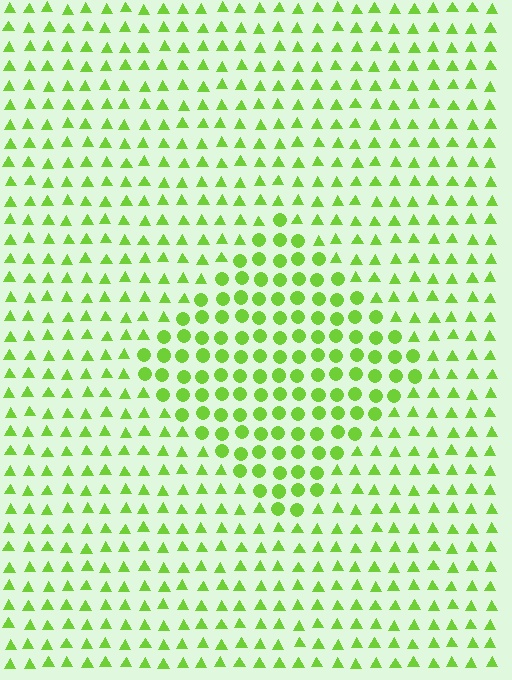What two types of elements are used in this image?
The image uses circles inside the diamond region and triangles outside it.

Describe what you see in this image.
The image is filled with small lime elements arranged in a uniform grid. A diamond-shaped region contains circles, while the surrounding area contains triangles. The boundary is defined purely by the change in element shape.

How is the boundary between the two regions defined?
The boundary is defined by a change in element shape: circles inside vs. triangles outside. All elements share the same color and spacing.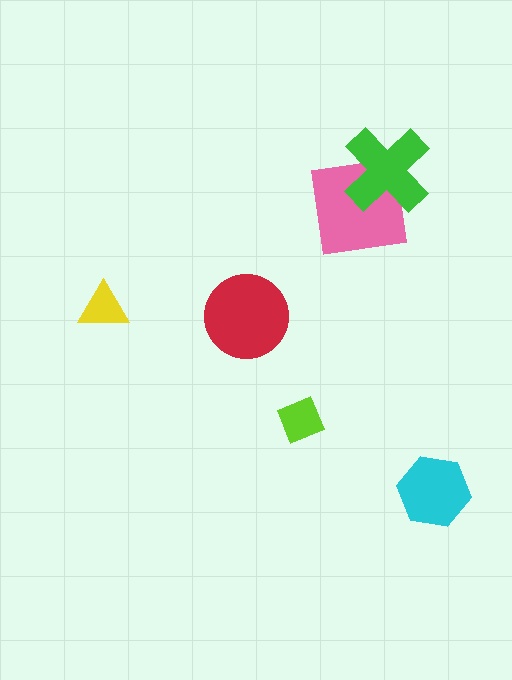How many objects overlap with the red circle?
0 objects overlap with the red circle.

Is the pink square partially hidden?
Yes, it is partially covered by another shape.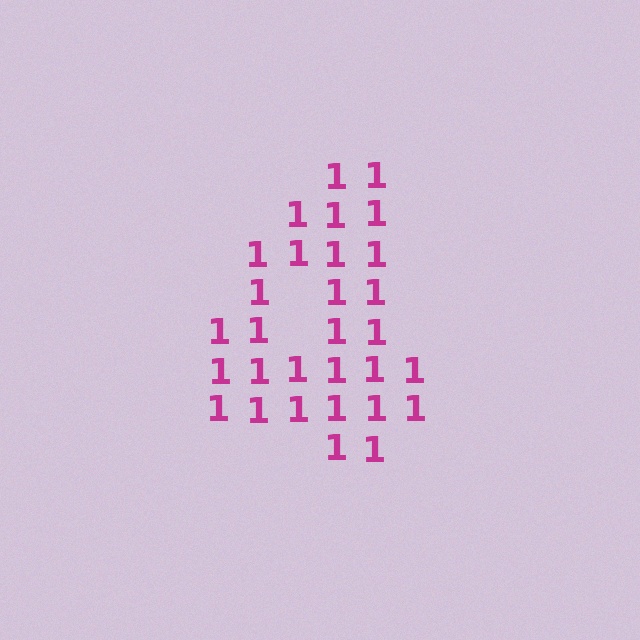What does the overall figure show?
The overall figure shows the digit 4.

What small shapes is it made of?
It is made of small digit 1's.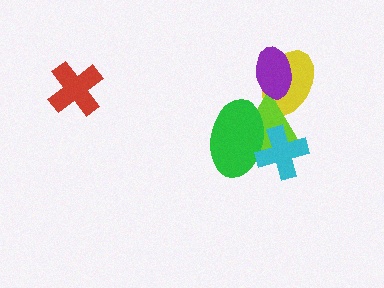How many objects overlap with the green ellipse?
2 objects overlap with the green ellipse.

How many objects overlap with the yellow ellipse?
2 objects overlap with the yellow ellipse.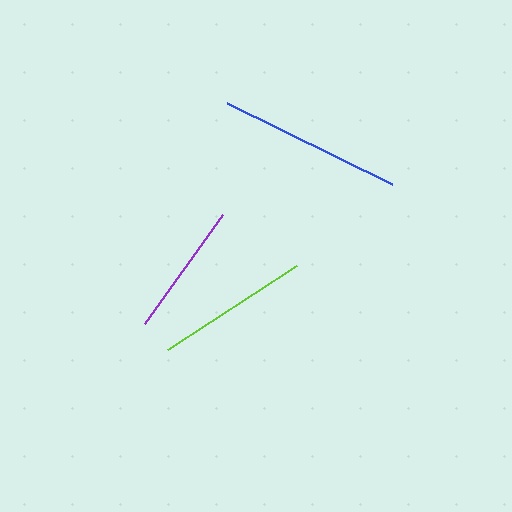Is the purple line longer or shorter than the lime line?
The lime line is longer than the purple line.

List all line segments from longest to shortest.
From longest to shortest: blue, lime, purple.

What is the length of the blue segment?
The blue segment is approximately 184 pixels long.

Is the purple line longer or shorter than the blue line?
The blue line is longer than the purple line.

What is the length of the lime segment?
The lime segment is approximately 154 pixels long.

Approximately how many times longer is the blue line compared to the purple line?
The blue line is approximately 1.4 times the length of the purple line.